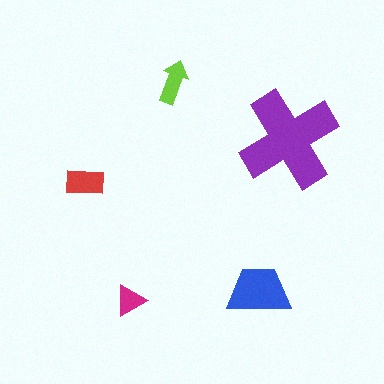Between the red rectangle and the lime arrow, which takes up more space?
The red rectangle.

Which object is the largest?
The purple cross.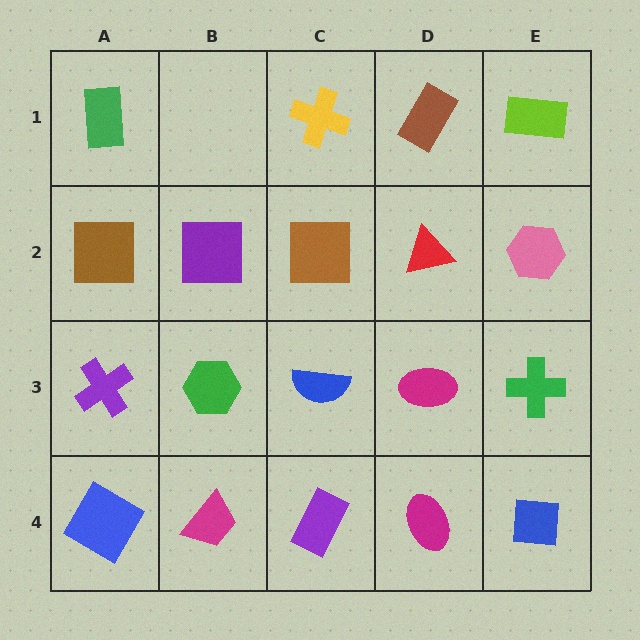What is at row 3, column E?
A green cross.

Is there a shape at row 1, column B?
No, that cell is empty.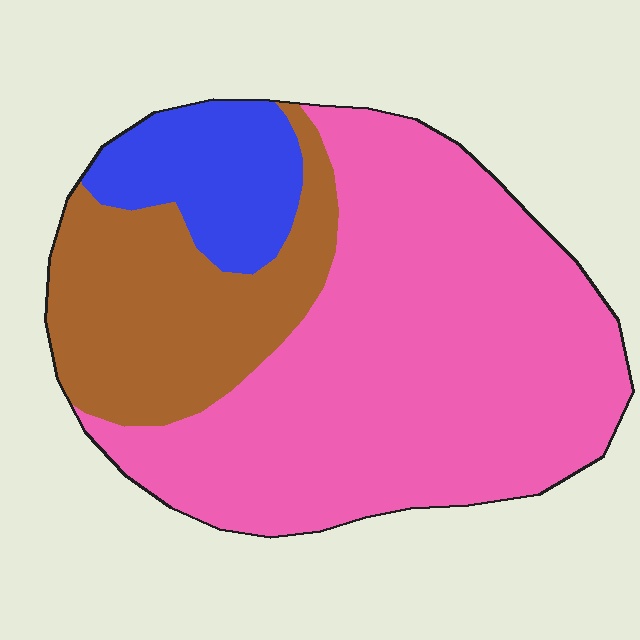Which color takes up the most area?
Pink, at roughly 65%.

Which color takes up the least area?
Blue, at roughly 15%.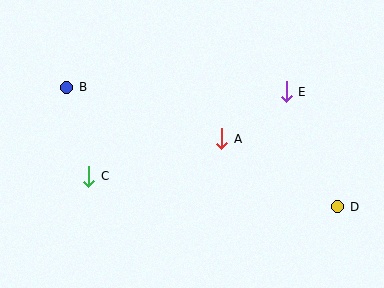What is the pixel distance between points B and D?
The distance between B and D is 296 pixels.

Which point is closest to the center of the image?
Point A at (222, 139) is closest to the center.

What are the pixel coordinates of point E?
Point E is at (286, 92).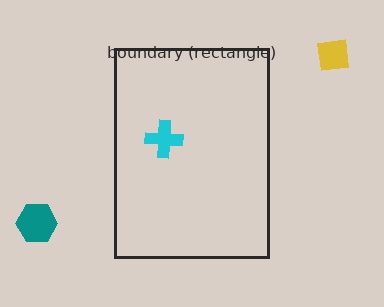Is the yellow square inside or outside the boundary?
Outside.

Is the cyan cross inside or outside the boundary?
Inside.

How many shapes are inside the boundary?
1 inside, 2 outside.